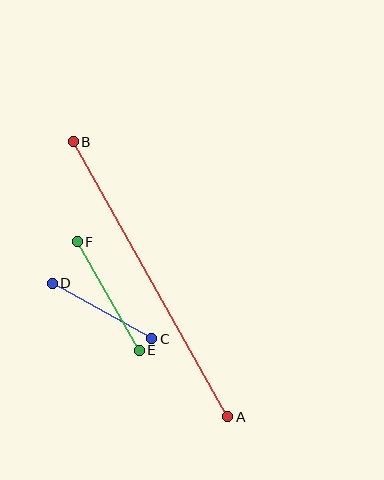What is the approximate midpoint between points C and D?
The midpoint is at approximately (102, 311) pixels.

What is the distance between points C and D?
The distance is approximately 114 pixels.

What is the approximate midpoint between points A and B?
The midpoint is at approximately (150, 279) pixels.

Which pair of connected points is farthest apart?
Points A and B are farthest apart.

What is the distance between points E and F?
The distance is approximately 125 pixels.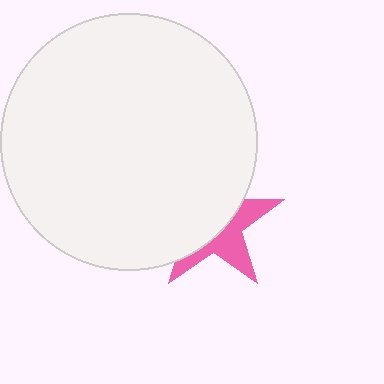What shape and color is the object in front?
The object in front is a white circle.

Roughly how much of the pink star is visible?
A small part of it is visible (roughly 41%).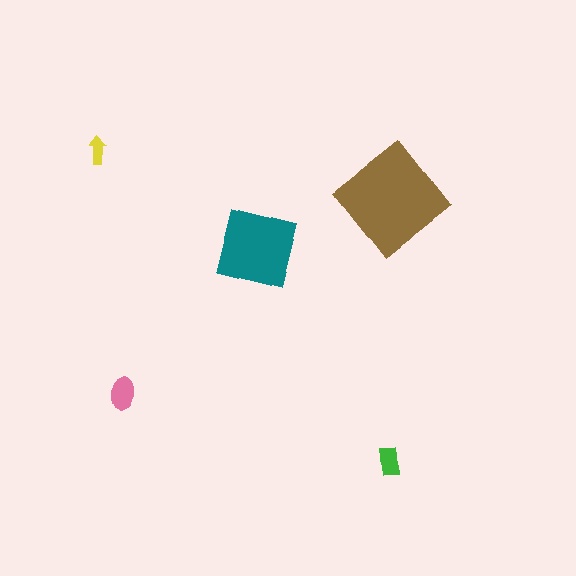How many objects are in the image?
There are 5 objects in the image.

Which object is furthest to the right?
The brown diamond is rightmost.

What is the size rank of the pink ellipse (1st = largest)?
3rd.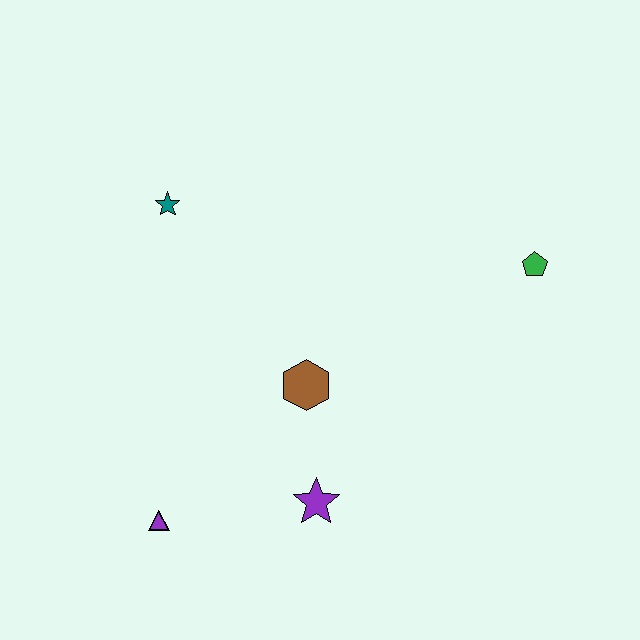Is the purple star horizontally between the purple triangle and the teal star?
No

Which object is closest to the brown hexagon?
The purple star is closest to the brown hexagon.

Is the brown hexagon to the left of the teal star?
No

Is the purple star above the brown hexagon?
No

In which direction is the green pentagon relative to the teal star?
The green pentagon is to the right of the teal star.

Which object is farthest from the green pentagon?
The purple triangle is farthest from the green pentagon.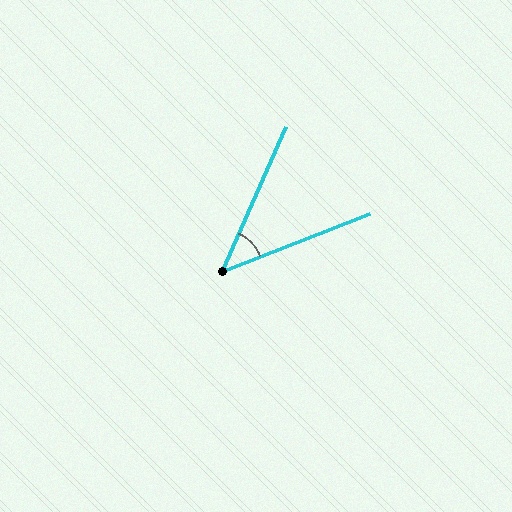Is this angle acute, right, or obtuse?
It is acute.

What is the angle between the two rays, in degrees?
Approximately 45 degrees.